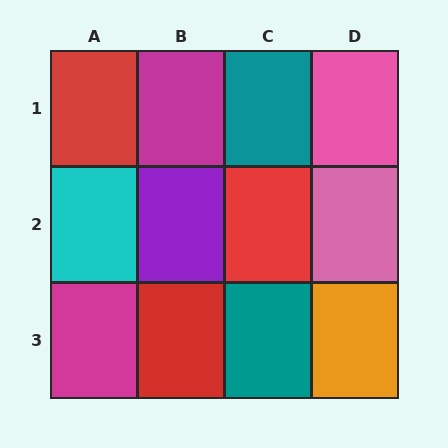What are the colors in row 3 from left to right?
Magenta, red, teal, orange.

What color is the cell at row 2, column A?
Cyan.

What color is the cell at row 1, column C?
Teal.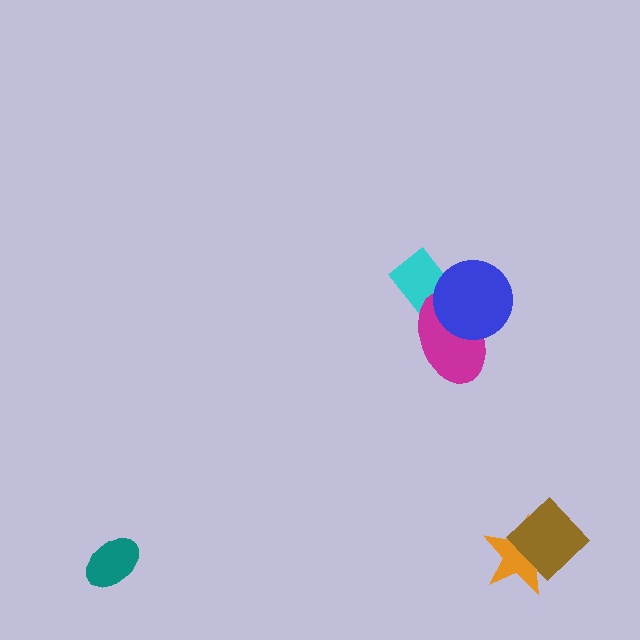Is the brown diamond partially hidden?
No, no other shape covers it.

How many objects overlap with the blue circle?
2 objects overlap with the blue circle.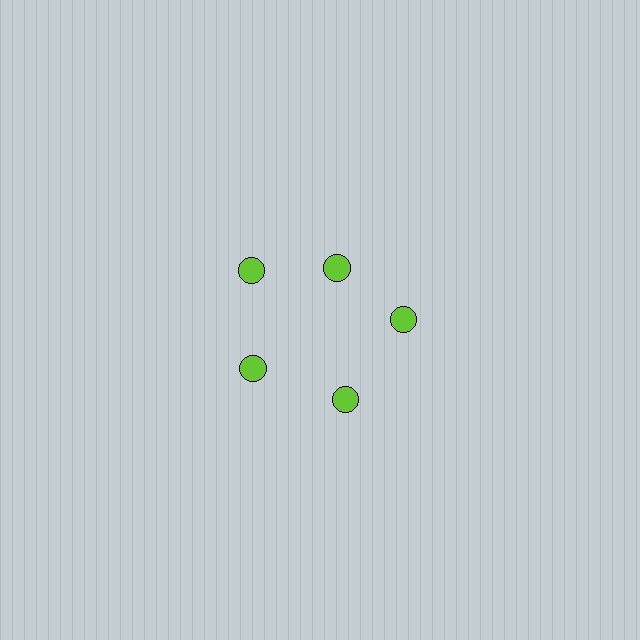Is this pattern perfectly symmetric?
No. The 5 lime circles are arranged in a ring, but one element near the 1 o'clock position is pulled inward toward the center, breaking the 5-fold rotational symmetry.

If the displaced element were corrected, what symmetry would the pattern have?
It would have 5-fold rotational symmetry — the pattern would map onto itself every 72 degrees.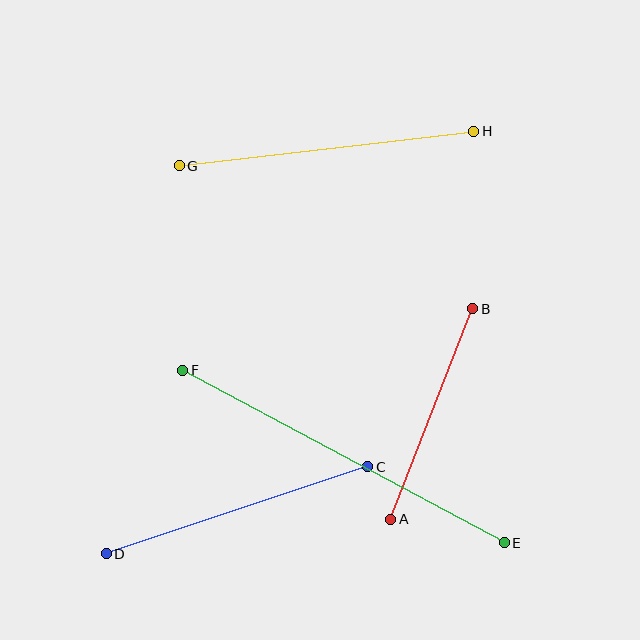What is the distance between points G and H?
The distance is approximately 296 pixels.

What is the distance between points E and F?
The distance is approximately 365 pixels.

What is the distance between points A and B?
The distance is approximately 226 pixels.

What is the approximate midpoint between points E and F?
The midpoint is at approximately (344, 457) pixels.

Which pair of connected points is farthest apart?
Points E and F are farthest apart.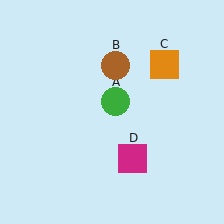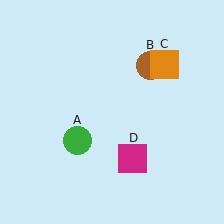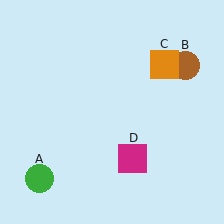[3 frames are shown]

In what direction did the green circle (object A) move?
The green circle (object A) moved down and to the left.